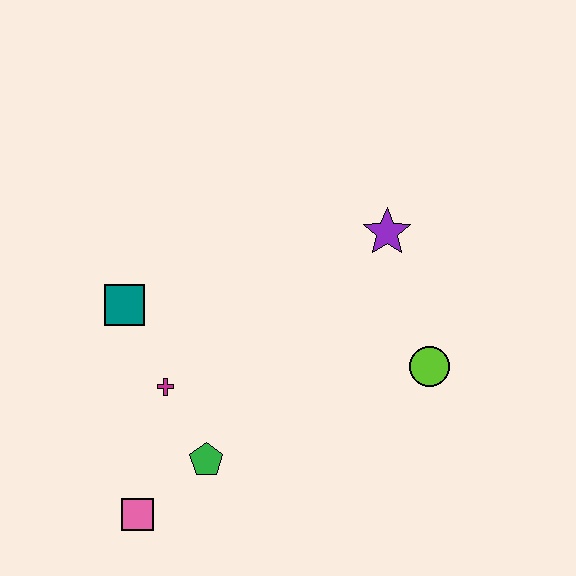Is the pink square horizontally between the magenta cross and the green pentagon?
No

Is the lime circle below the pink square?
No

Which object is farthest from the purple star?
The pink square is farthest from the purple star.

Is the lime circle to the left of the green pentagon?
No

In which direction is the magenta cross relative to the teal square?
The magenta cross is below the teal square.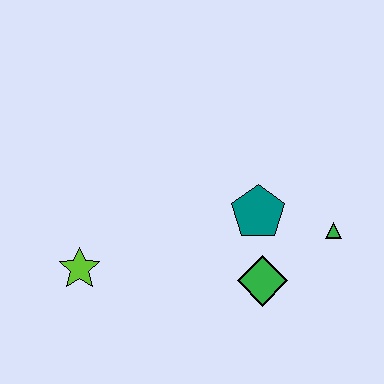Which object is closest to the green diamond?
The teal pentagon is closest to the green diamond.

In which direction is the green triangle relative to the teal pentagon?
The green triangle is to the right of the teal pentagon.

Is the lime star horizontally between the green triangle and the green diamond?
No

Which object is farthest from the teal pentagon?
The lime star is farthest from the teal pentagon.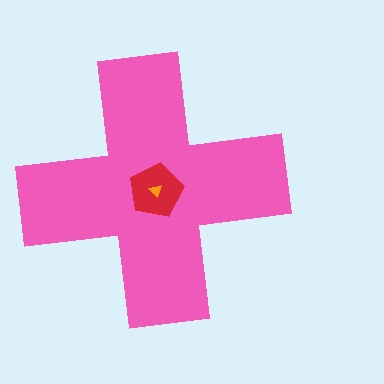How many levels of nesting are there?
3.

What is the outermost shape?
The pink cross.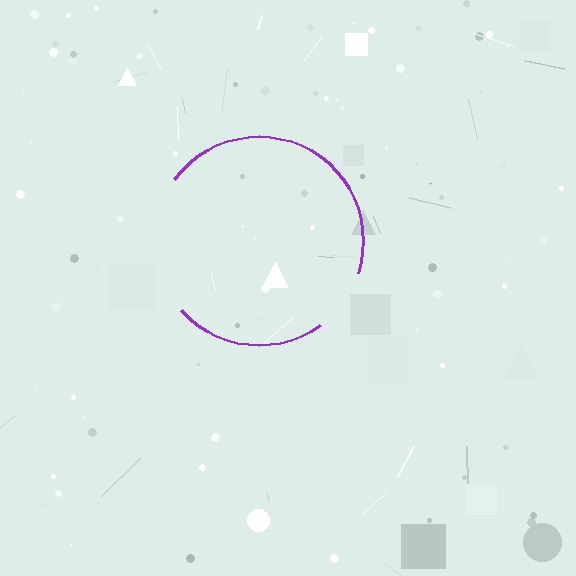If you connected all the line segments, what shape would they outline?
They would outline a circle.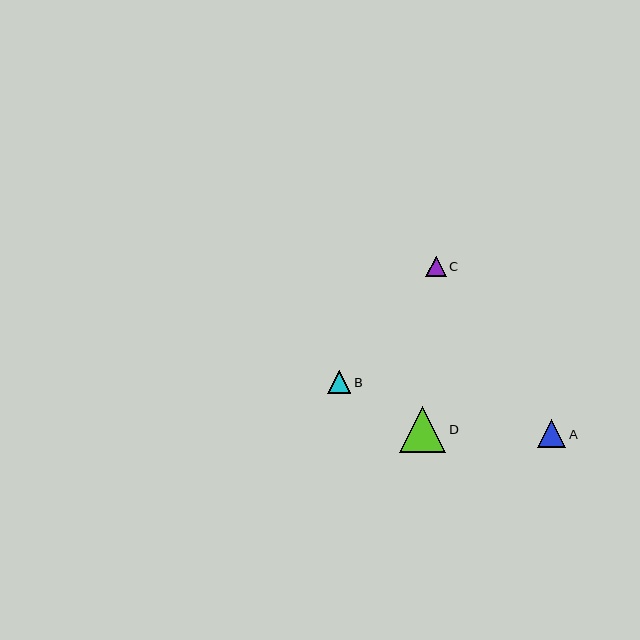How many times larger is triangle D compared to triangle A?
Triangle D is approximately 1.6 times the size of triangle A.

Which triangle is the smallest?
Triangle C is the smallest with a size of approximately 20 pixels.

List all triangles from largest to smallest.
From largest to smallest: D, A, B, C.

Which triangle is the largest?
Triangle D is the largest with a size of approximately 46 pixels.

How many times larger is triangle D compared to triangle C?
Triangle D is approximately 2.2 times the size of triangle C.